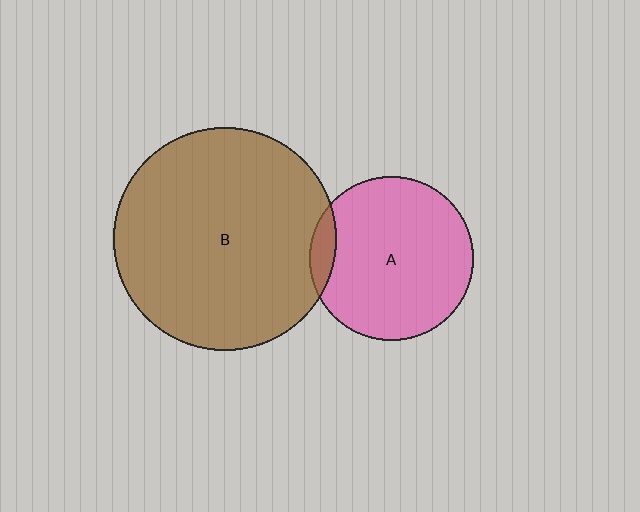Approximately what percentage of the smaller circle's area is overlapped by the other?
Approximately 10%.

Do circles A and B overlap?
Yes.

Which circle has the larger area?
Circle B (brown).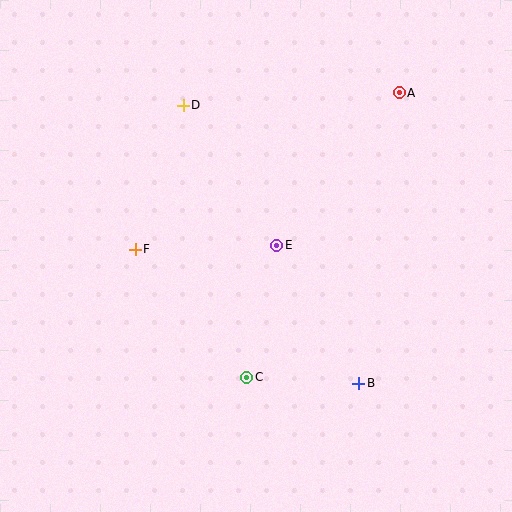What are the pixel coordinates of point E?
Point E is at (277, 245).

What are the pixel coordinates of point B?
Point B is at (359, 383).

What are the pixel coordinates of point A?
Point A is at (399, 93).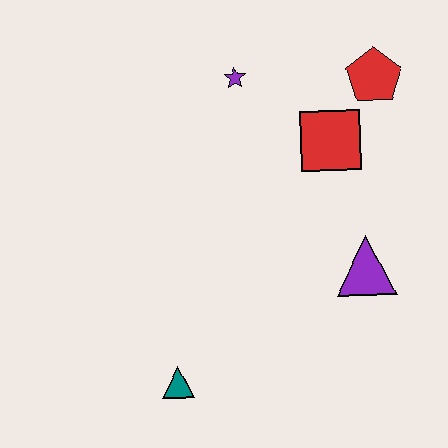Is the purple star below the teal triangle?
No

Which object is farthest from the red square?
The teal triangle is farthest from the red square.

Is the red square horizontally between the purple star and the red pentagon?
Yes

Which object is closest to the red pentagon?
The red square is closest to the red pentagon.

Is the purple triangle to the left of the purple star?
No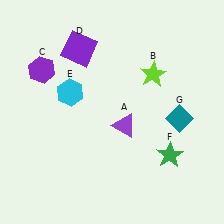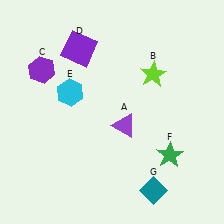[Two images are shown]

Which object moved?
The teal diamond (G) moved down.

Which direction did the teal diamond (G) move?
The teal diamond (G) moved down.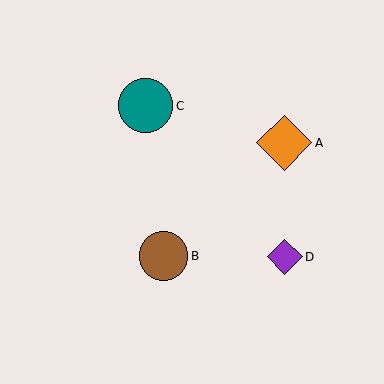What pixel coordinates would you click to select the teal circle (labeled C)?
Click at (146, 106) to select the teal circle C.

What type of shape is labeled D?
Shape D is a purple diamond.